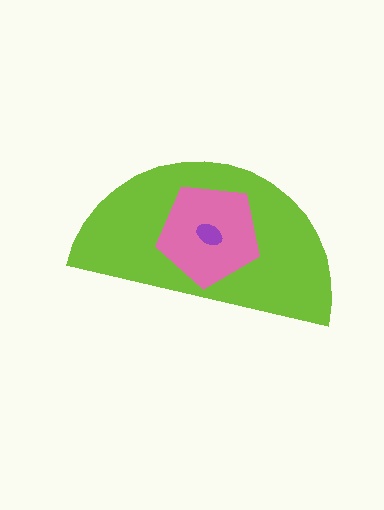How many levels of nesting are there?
3.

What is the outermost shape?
The lime semicircle.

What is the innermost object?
The purple ellipse.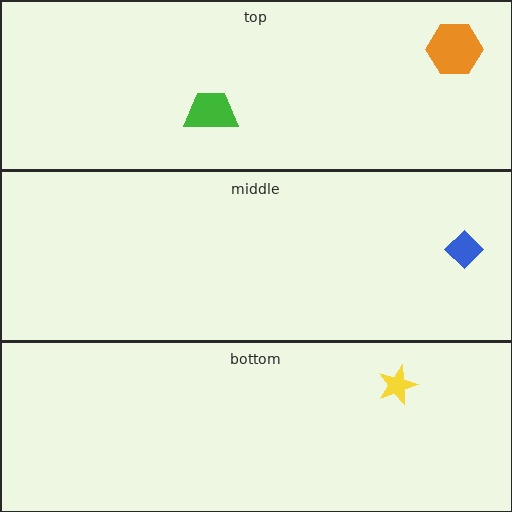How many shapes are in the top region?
2.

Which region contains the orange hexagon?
The top region.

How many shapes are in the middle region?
1.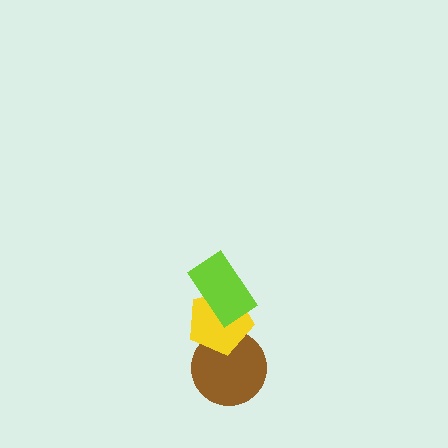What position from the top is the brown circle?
The brown circle is 3rd from the top.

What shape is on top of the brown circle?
The yellow pentagon is on top of the brown circle.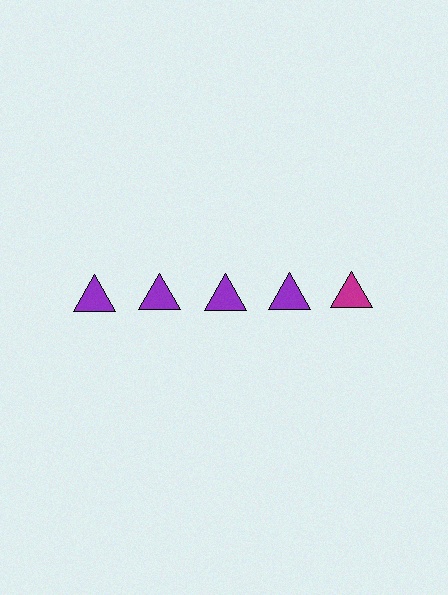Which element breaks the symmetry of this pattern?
The magenta triangle in the top row, rightmost column breaks the symmetry. All other shapes are purple triangles.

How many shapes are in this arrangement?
There are 5 shapes arranged in a grid pattern.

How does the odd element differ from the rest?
It has a different color: magenta instead of purple.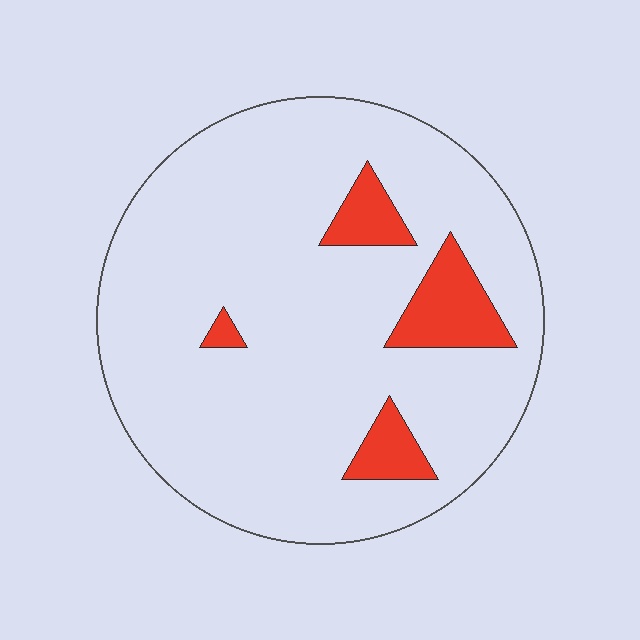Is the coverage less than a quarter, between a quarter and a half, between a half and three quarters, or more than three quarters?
Less than a quarter.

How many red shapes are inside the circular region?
4.